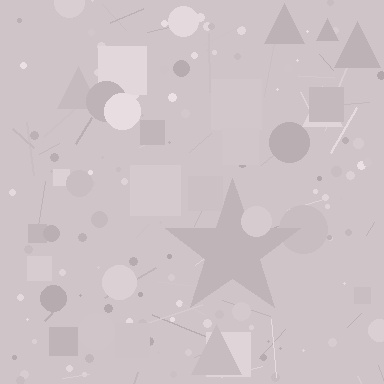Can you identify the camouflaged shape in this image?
The camouflaged shape is a star.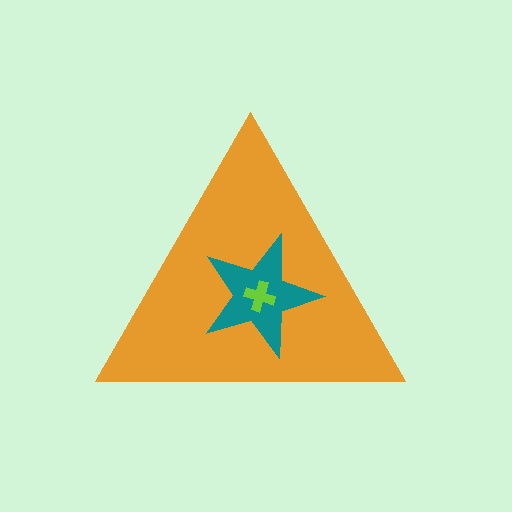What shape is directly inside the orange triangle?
The teal star.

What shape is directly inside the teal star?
The lime cross.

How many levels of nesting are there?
3.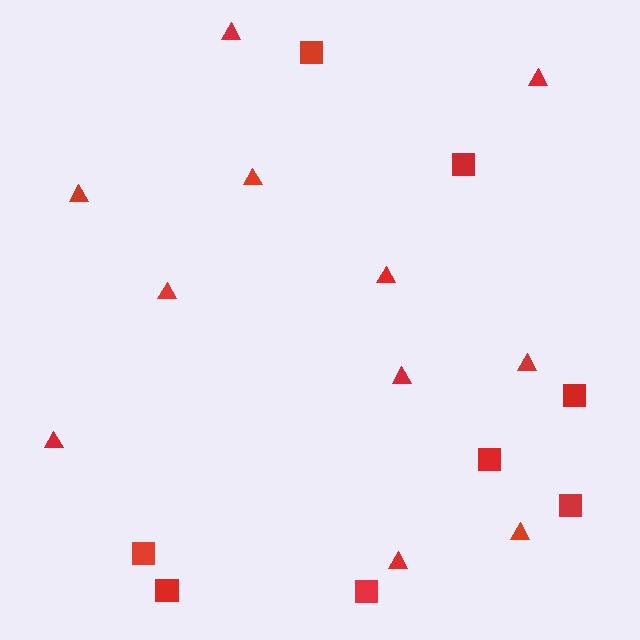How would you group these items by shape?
There are 2 groups: one group of triangles (11) and one group of squares (8).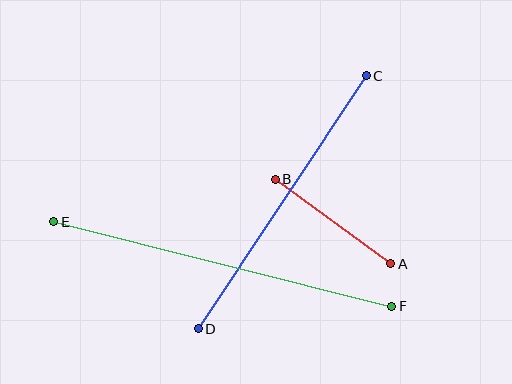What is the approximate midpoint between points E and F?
The midpoint is at approximately (223, 264) pixels.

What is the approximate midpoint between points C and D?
The midpoint is at approximately (282, 202) pixels.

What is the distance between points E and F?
The distance is approximately 349 pixels.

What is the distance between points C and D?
The distance is approximately 304 pixels.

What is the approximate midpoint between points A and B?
The midpoint is at approximately (333, 221) pixels.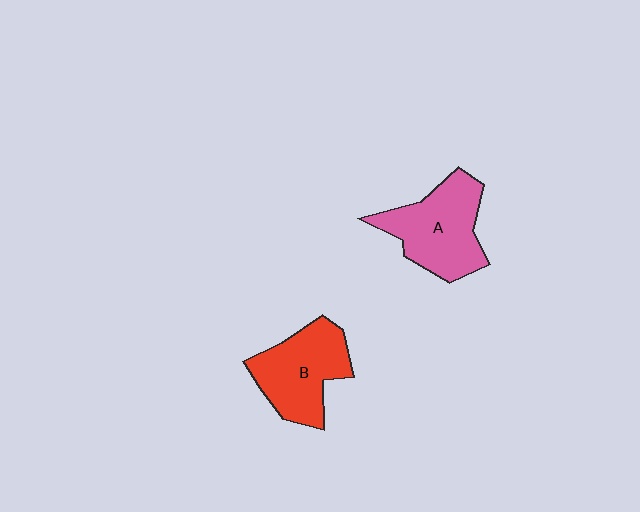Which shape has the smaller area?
Shape B (red).